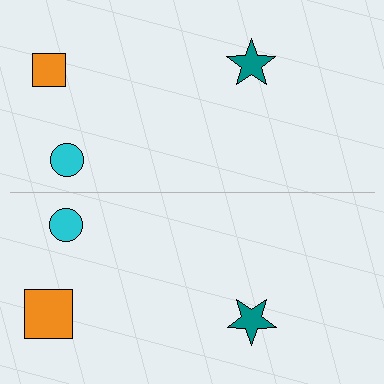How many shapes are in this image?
There are 6 shapes in this image.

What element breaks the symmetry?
The orange square on the bottom side has a different size than its mirror counterpart.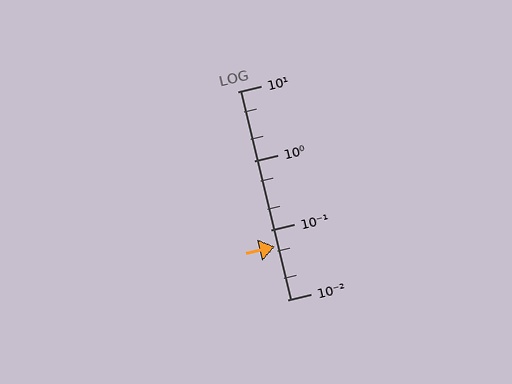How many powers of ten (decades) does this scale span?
The scale spans 3 decades, from 0.01 to 10.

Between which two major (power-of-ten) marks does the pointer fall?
The pointer is between 0.01 and 0.1.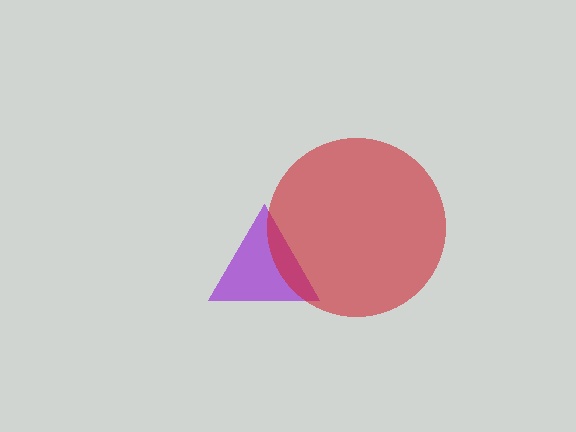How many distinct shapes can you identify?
There are 2 distinct shapes: a purple triangle, a red circle.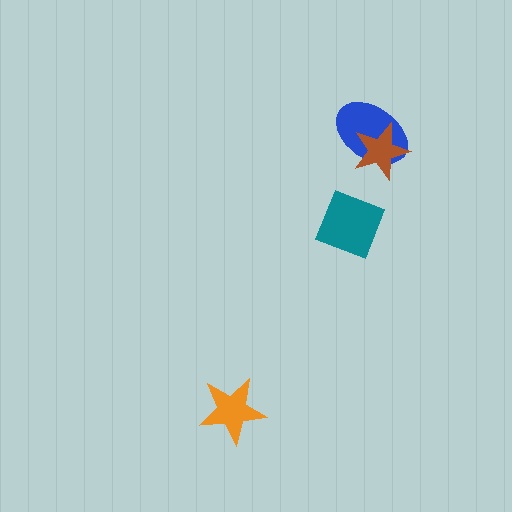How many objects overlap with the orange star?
0 objects overlap with the orange star.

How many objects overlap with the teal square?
0 objects overlap with the teal square.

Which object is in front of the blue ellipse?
The brown star is in front of the blue ellipse.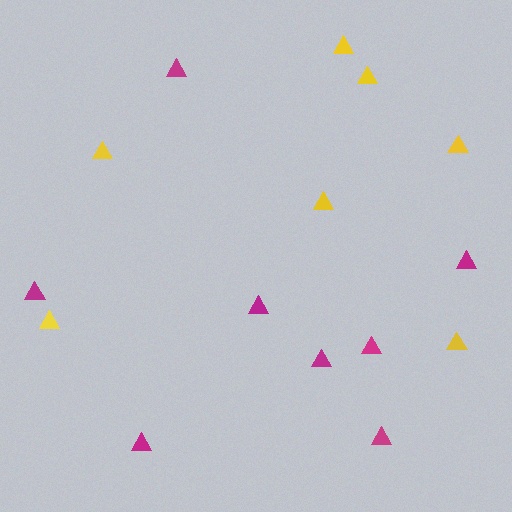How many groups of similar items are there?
There are 2 groups: one group of magenta triangles (8) and one group of yellow triangles (7).